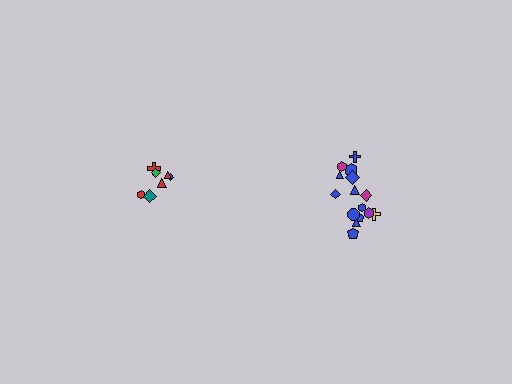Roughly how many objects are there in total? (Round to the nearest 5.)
Roughly 20 objects in total.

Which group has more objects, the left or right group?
The right group.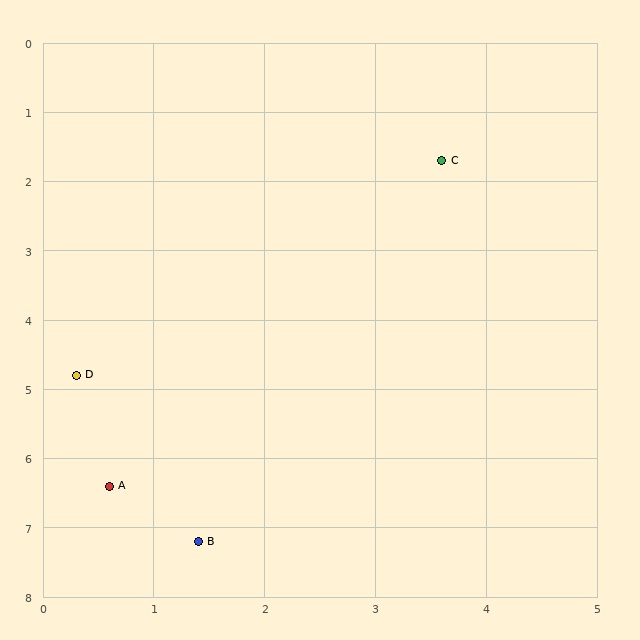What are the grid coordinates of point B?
Point B is at approximately (1.4, 7.2).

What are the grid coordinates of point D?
Point D is at approximately (0.3, 4.8).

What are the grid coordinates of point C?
Point C is at approximately (3.6, 1.7).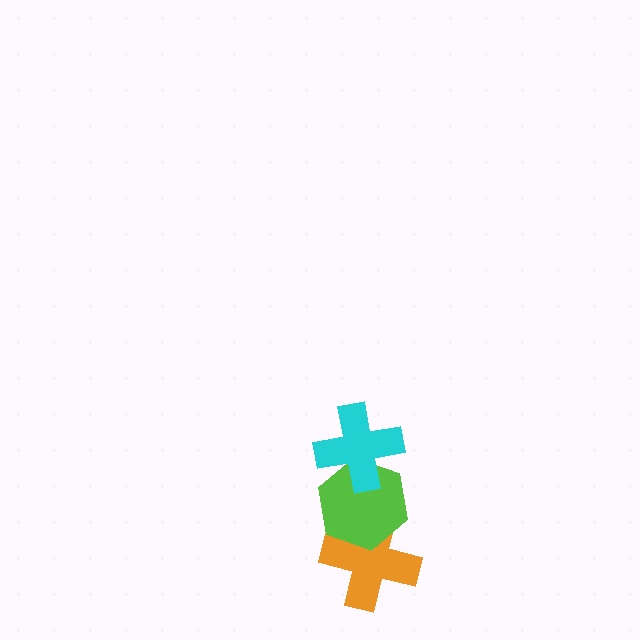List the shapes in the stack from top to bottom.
From top to bottom: the cyan cross, the lime hexagon, the orange cross.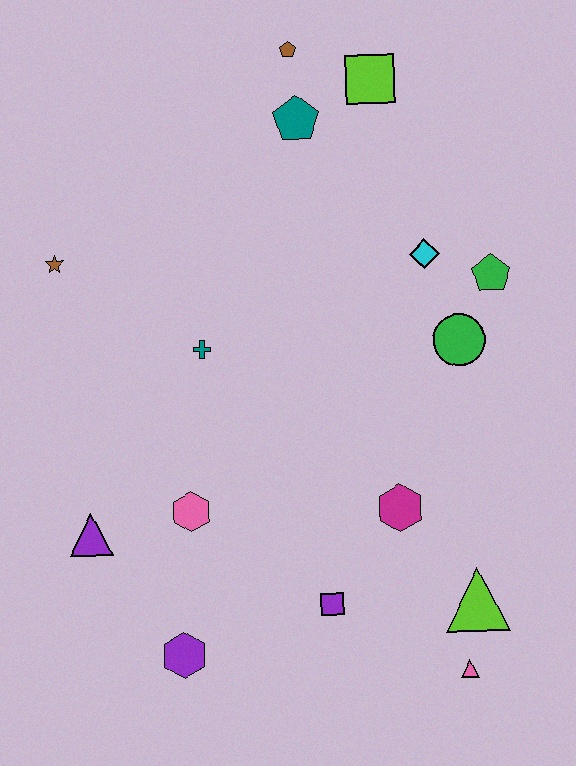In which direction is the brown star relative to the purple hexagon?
The brown star is above the purple hexagon.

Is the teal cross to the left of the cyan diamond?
Yes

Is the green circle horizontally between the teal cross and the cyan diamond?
No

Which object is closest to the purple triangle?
The pink hexagon is closest to the purple triangle.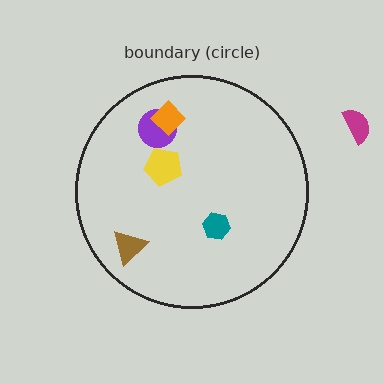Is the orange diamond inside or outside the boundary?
Inside.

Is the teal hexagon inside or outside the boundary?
Inside.